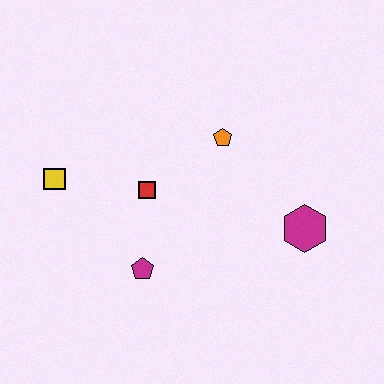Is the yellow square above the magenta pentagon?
Yes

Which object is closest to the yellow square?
The red square is closest to the yellow square.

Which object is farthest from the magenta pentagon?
The magenta hexagon is farthest from the magenta pentagon.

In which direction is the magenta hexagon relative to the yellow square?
The magenta hexagon is to the right of the yellow square.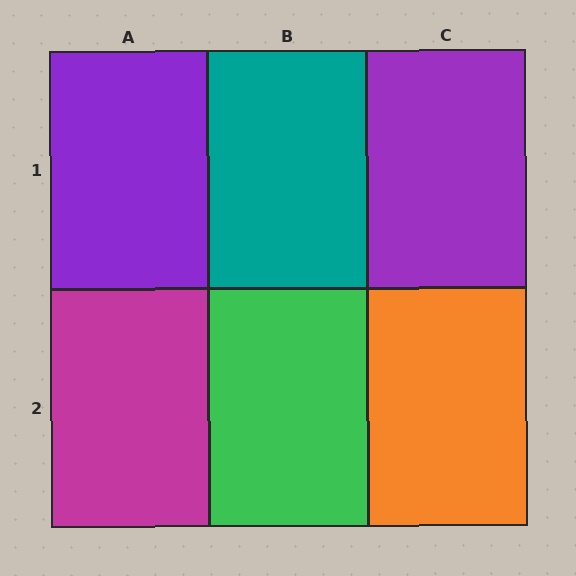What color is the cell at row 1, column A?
Purple.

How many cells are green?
1 cell is green.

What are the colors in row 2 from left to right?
Magenta, green, orange.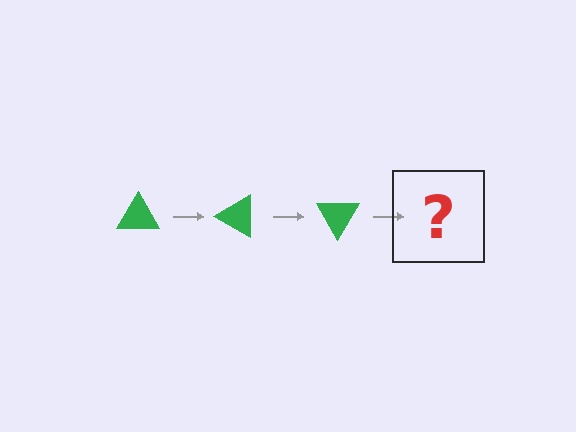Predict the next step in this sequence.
The next step is a green triangle rotated 90 degrees.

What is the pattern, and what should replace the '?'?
The pattern is that the triangle rotates 30 degrees each step. The '?' should be a green triangle rotated 90 degrees.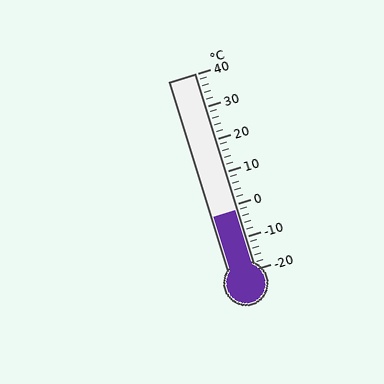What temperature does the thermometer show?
The thermometer shows approximately -2°C.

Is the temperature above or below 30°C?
The temperature is below 30°C.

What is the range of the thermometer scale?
The thermometer scale ranges from -20°C to 40°C.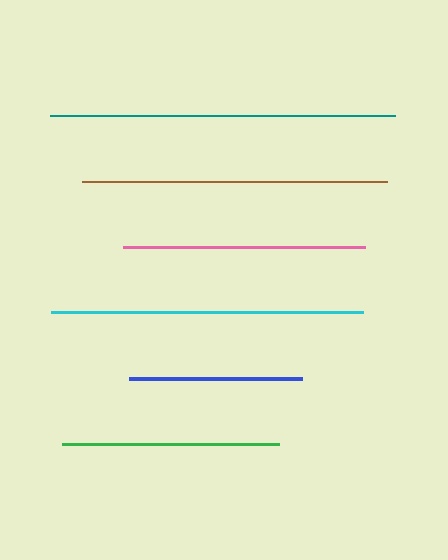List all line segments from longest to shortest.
From longest to shortest: teal, cyan, brown, pink, green, blue.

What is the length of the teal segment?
The teal segment is approximately 345 pixels long.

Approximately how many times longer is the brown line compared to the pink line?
The brown line is approximately 1.3 times the length of the pink line.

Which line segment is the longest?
The teal line is the longest at approximately 345 pixels.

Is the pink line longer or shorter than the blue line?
The pink line is longer than the blue line.